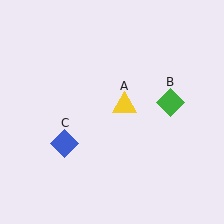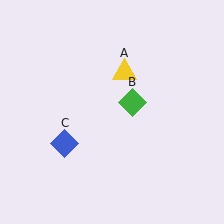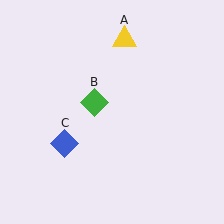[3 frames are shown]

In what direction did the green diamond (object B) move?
The green diamond (object B) moved left.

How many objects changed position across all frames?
2 objects changed position: yellow triangle (object A), green diamond (object B).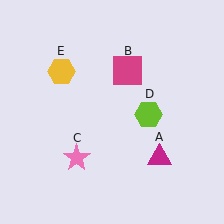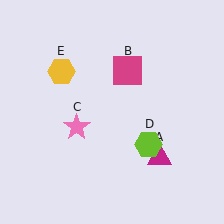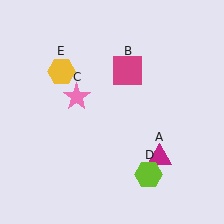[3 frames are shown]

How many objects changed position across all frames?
2 objects changed position: pink star (object C), lime hexagon (object D).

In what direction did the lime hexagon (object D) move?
The lime hexagon (object D) moved down.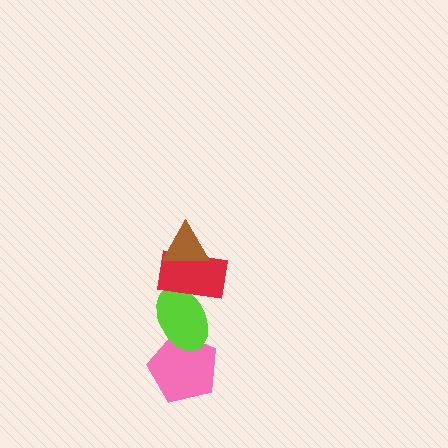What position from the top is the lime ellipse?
The lime ellipse is 3rd from the top.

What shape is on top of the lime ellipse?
The red rectangle is on top of the lime ellipse.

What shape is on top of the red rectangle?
The brown triangle is on top of the red rectangle.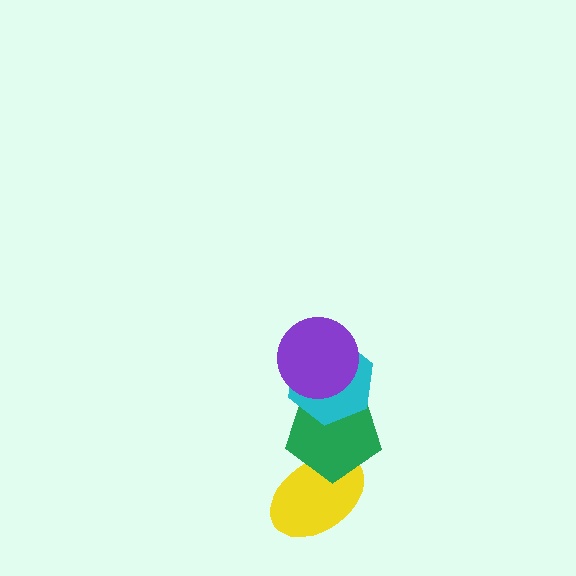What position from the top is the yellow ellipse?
The yellow ellipse is 4th from the top.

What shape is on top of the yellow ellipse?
The green pentagon is on top of the yellow ellipse.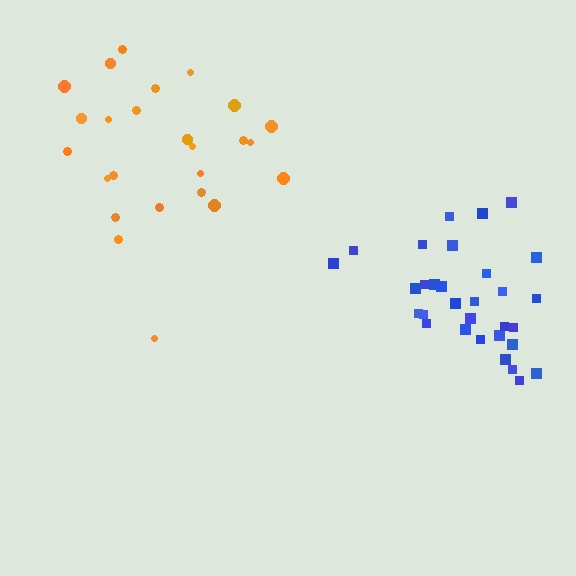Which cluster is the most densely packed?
Blue.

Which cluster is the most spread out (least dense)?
Orange.